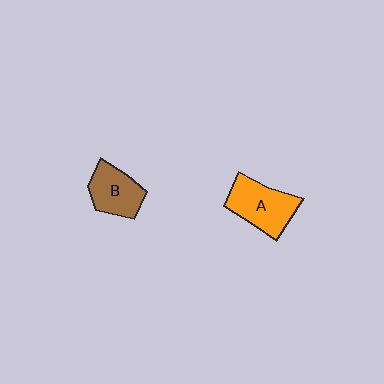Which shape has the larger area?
Shape A (orange).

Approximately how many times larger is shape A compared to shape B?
Approximately 1.3 times.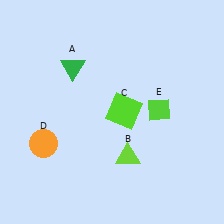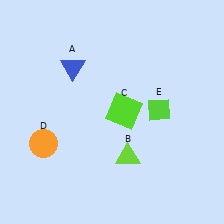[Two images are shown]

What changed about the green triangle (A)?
In Image 1, A is green. In Image 2, it changed to blue.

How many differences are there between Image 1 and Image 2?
There is 1 difference between the two images.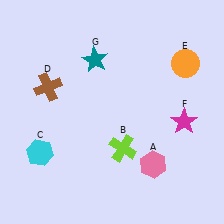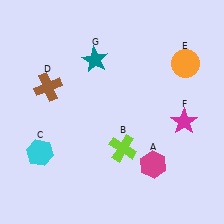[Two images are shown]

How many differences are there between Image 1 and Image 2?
There is 1 difference between the two images.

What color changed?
The hexagon (A) changed from pink in Image 1 to magenta in Image 2.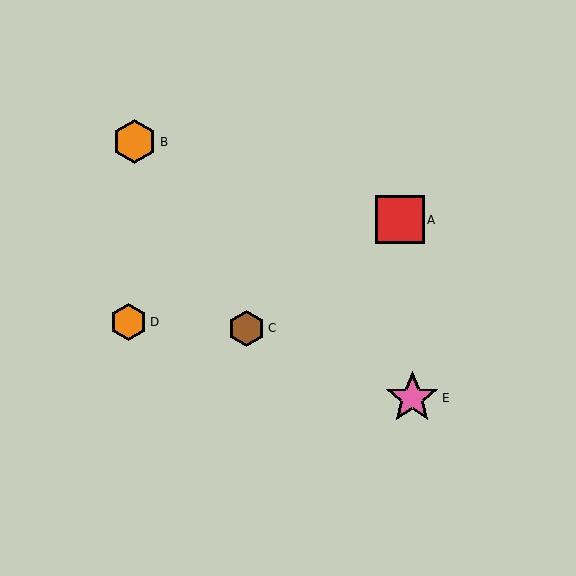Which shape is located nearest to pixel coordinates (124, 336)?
The orange hexagon (labeled D) at (129, 322) is nearest to that location.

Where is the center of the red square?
The center of the red square is at (400, 220).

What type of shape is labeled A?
Shape A is a red square.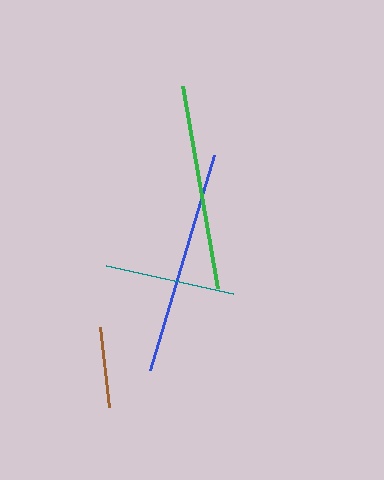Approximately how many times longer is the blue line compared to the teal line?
The blue line is approximately 1.7 times the length of the teal line.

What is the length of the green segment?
The green segment is approximately 205 pixels long.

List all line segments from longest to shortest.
From longest to shortest: blue, green, teal, brown.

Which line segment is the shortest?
The brown line is the shortest at approximately 80 pixels.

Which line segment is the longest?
The blue line is the longest at approximately 224 pixels.